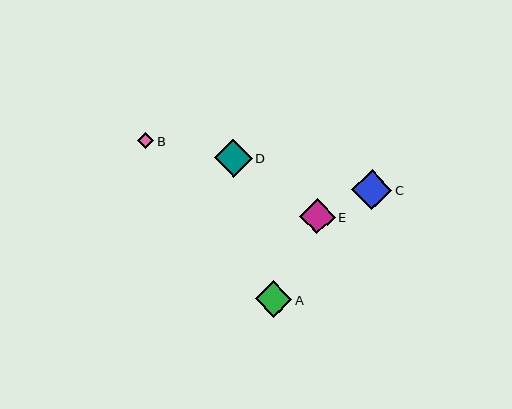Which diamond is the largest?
Diamond C is the largest with a size of approximately 40 pixels.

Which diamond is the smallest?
Diamond B is the smallest with a size of approximately 16 pixels.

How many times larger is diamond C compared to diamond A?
Diamond C is approximately 1.1 times the size of diamond A.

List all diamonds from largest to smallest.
From largest to smallest: C, D, A, E, B.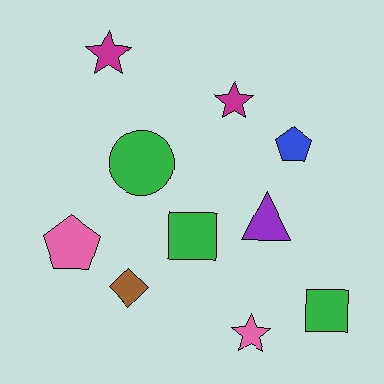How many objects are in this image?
There are 10 objects.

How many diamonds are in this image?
There is 1 diamond.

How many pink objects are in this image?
There are 2 pink objects.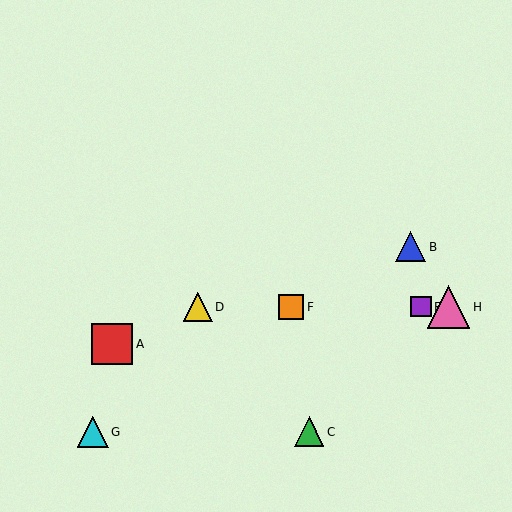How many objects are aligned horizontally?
4 objects (D, E, F, H) are aligned horizontally.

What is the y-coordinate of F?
Object F is at y≈307.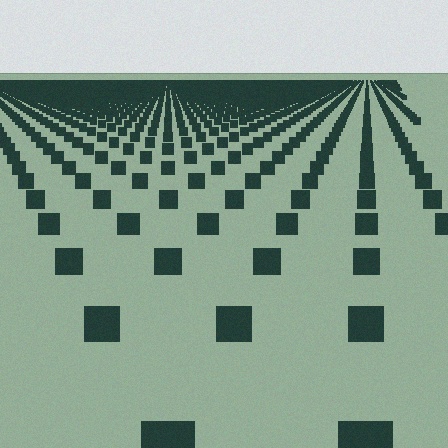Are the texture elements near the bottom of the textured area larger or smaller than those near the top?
Larger. Near the bottom, elements are closer to the viewer and appear at a bigger on-screen size.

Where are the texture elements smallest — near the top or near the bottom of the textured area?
Near the top.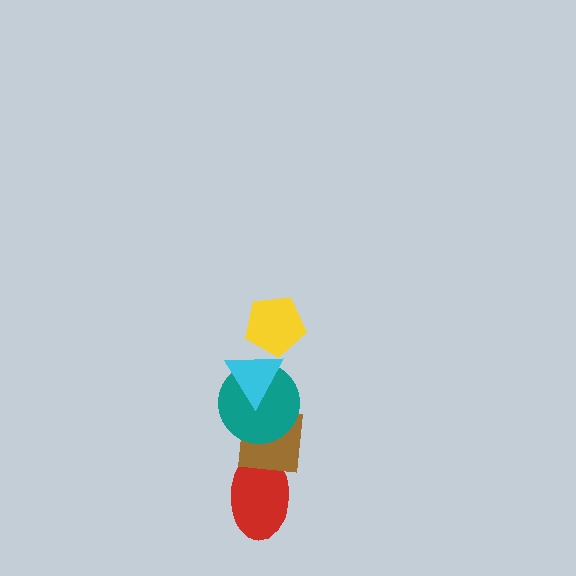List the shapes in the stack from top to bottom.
From top to bottom: the yellow pentagon, the cyan triangle, the teal circle, the brown square, the red ellipse.